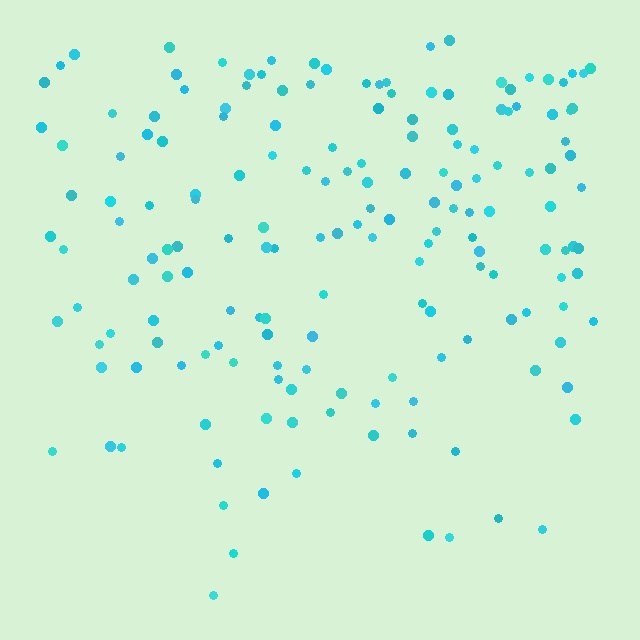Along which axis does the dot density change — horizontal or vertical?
Vertical.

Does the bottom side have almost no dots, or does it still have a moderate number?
Still a moderate number, just noticeably fewer than the top.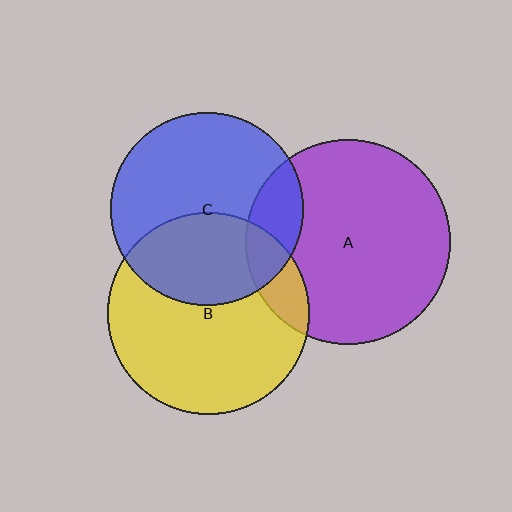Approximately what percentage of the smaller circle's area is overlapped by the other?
Approximately 15%.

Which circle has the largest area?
Circle A (purple).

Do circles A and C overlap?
Yes.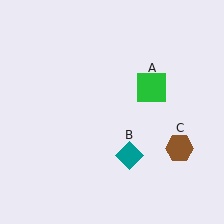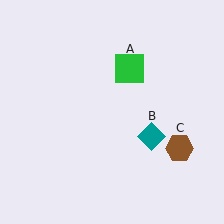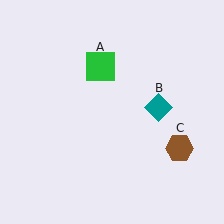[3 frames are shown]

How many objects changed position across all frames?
2 objects changed position: green square (object A), teal diamond (object B).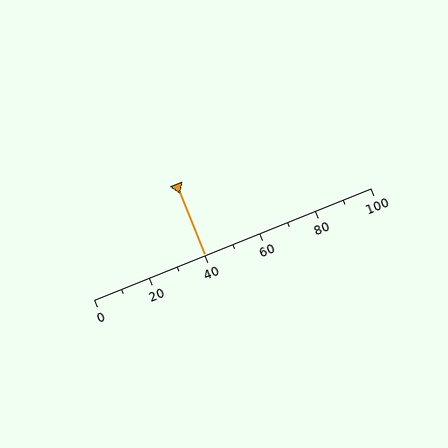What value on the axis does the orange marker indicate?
The marker indicates approximately 40.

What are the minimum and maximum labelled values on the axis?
The axis runs from 0 to 100.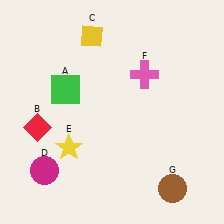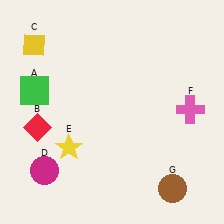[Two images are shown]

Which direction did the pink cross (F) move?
The pink cross (F) moved right.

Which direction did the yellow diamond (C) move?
The yellow diamond (C) moved left.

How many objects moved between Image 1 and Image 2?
3 objects moved between the two images.